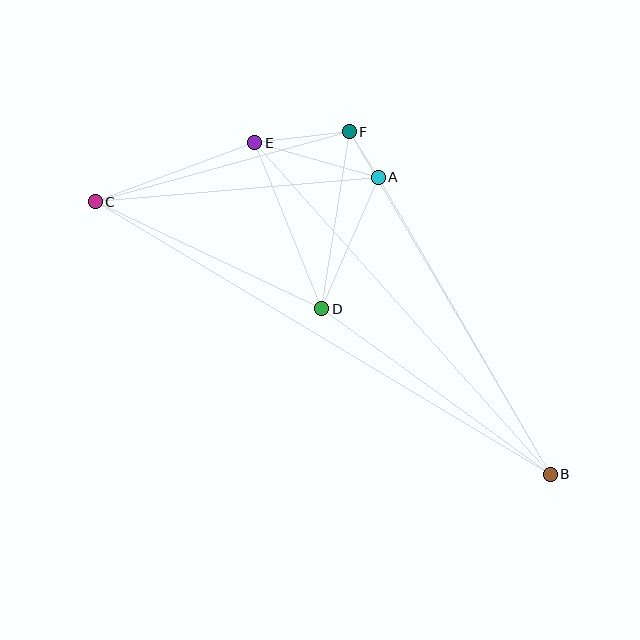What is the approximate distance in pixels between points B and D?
The distance between B and D is approximately 282 pixels.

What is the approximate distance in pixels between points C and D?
The distance between C and D is approximately 250 pixels.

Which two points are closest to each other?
Points A and F are closest to each other.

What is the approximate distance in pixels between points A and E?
The distance between A and E is approximately 128 pixels.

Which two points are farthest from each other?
Points B and C are farthest from each other.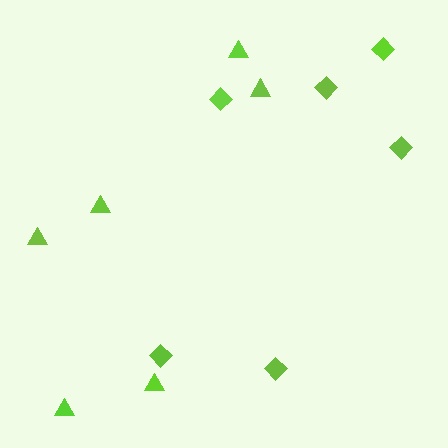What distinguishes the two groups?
There are 2 groups: one group of triangles (6) and one group of diamonds (6).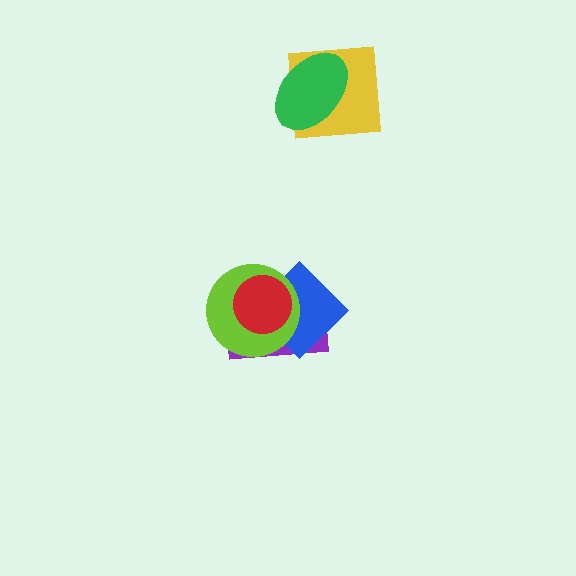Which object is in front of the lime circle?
The red circle is in front of the lime circle.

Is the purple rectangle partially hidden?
Yes, it is partially covered by another shape.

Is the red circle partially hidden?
No, no other shape covers it.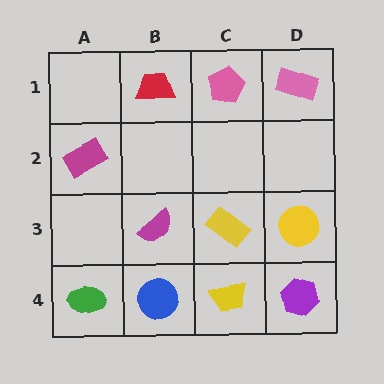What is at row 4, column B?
A blue circle.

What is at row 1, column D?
A pink rectangle.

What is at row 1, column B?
A red trapezoid.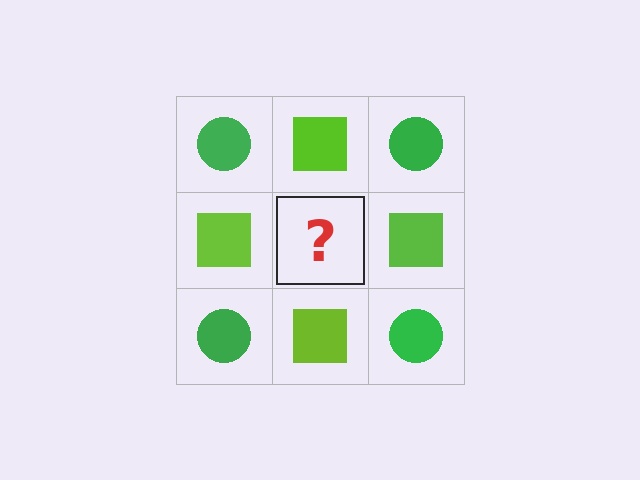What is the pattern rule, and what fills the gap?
The rule is that it alternates green circle and lime square in a checkerboard pattern. The gap should be filled with a green circle.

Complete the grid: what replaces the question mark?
The question mark should be replaced with a green circle.